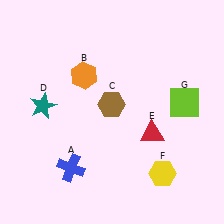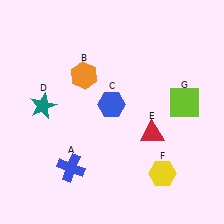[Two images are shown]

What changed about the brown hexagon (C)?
In Image 1, C is brown. In Image 2, it changed to blue.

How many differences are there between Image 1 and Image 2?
There is 1 difference between the two images.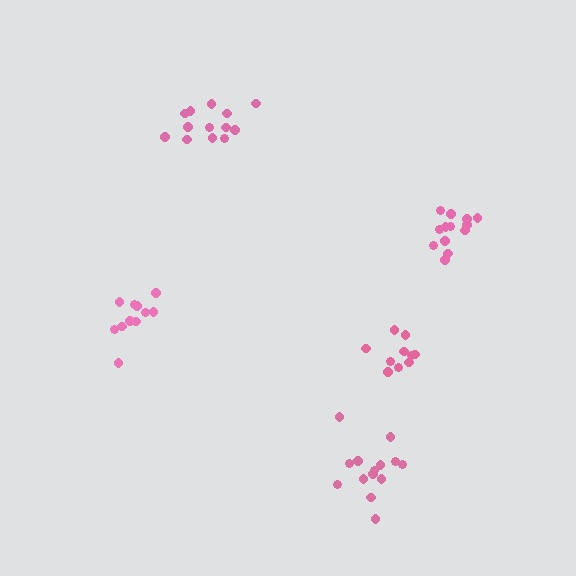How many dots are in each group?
Group 1: 13 dots, Group 2: 13 dots, Group 3: 11 dots, Group 4: 10 dots, Group 5: 14 dots (61 total).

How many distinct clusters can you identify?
There are 5 distinct clusters.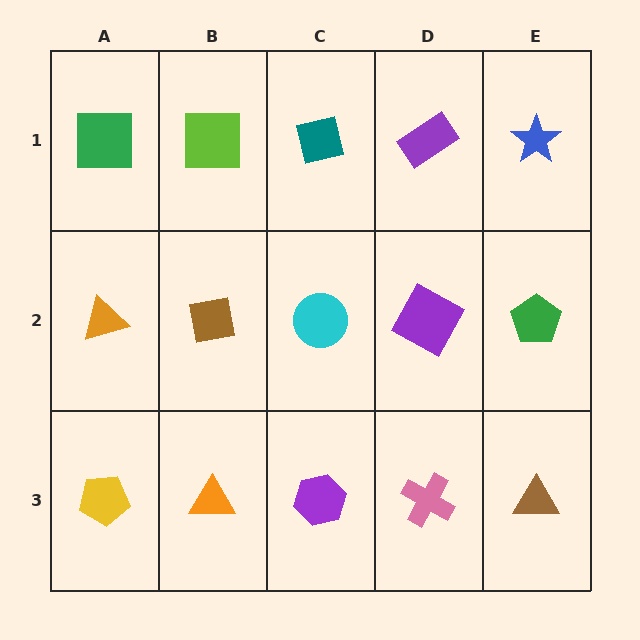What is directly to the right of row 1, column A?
A lime square.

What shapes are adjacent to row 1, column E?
A green pentagon (row 2, column E), a purple rectangle (row 1, column D).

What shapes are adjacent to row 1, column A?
An orange triangle (row 2, column A), a lime square (row 1, column B).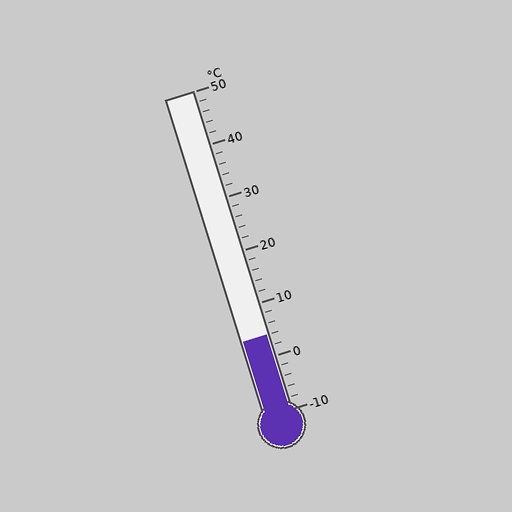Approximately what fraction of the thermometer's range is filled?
The thermometer is filled to approximately 25% of its range.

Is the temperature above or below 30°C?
The temperature is below 30°C.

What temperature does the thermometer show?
The thermometer shows approximately 4°C.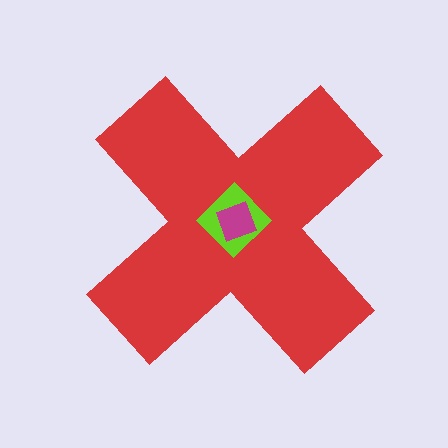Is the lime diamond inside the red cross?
Yes.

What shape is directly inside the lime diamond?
The magenta square.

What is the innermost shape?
The magenta square.